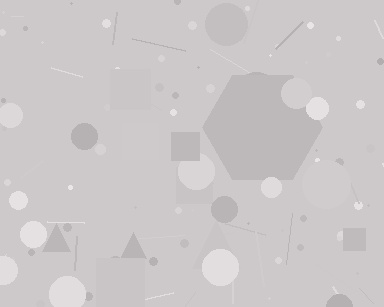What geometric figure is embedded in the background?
A hexagon is embedded in the background.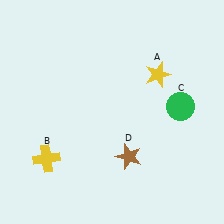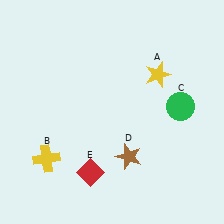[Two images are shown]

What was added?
A red diamond (E) was added in Image 2.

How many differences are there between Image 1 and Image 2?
There is 1 difference between the two images.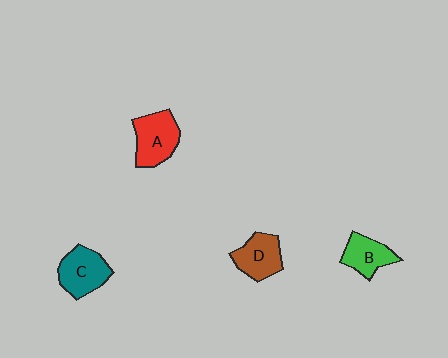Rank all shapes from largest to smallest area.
From largest to smallest: A (red), C (teal), D (brown), B (green).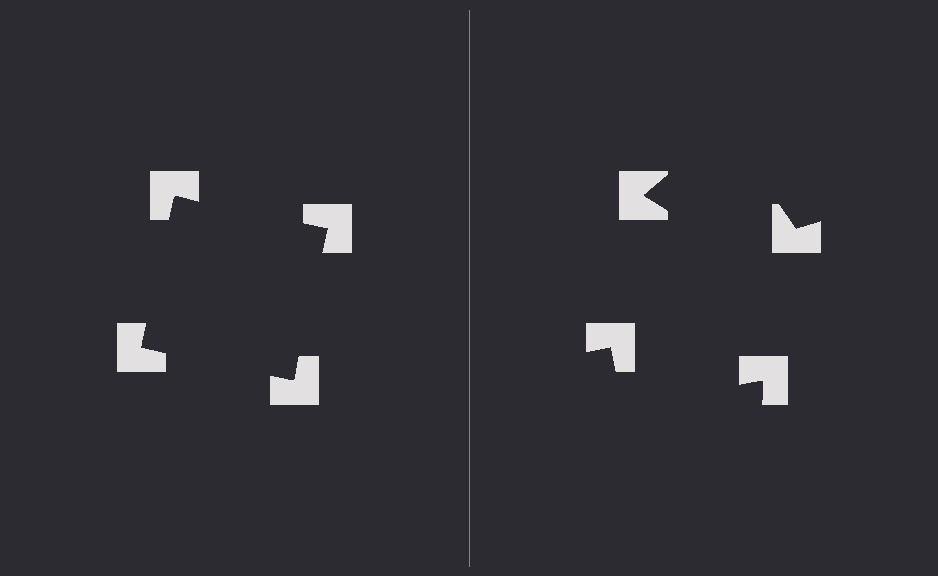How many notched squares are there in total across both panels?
8 — 4 on each side.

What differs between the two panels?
The notched squares are positioned identically on both sides; only the wedge orientations differ. On the left they align to a square; on the right they are misaligned.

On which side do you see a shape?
An illusory square appears on the left side. On the right side the wedge cuts are rotated, so no coherent shape forms.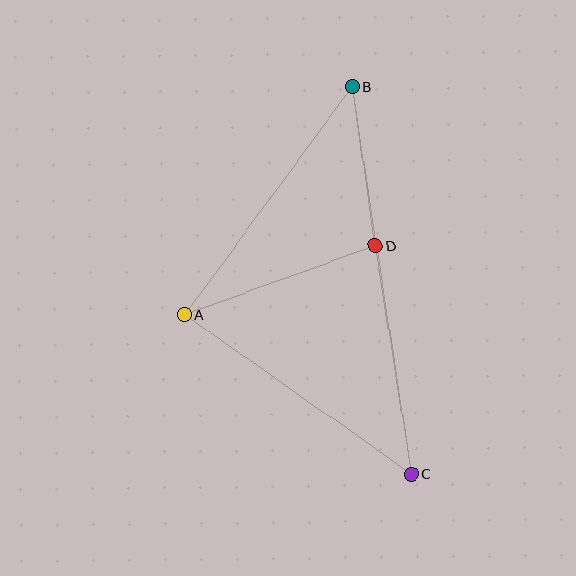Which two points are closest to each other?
Points B and D are closest to each other.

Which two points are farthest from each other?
Points B and C are farthest from each other.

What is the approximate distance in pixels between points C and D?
The distance between C and D is approximately 231 pixels.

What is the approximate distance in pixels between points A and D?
The distance between A and D is approximately 203 pixels.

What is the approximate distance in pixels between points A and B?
The distance between A and B is approximately 283 pixels.